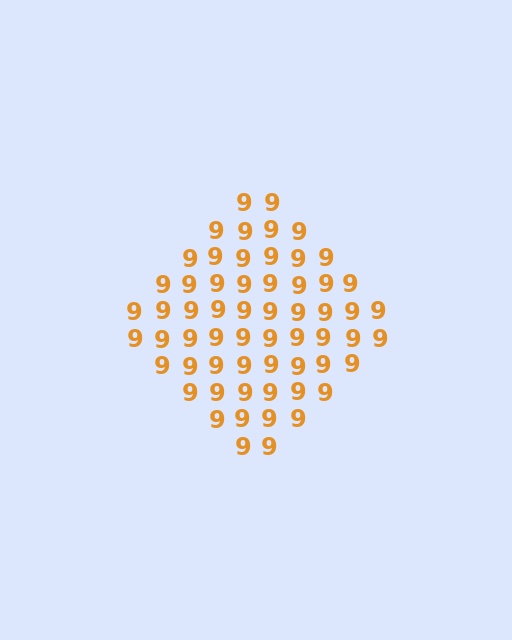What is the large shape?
The large shape is a diamond.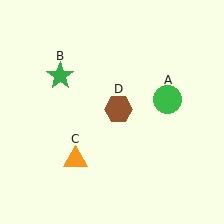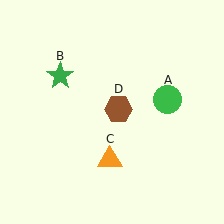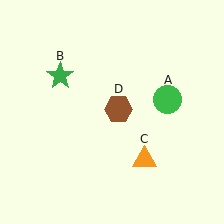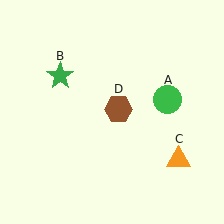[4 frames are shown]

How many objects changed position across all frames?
1 object changed position: orange triangle (object C).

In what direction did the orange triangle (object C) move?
The orange triangle (object C) moved right.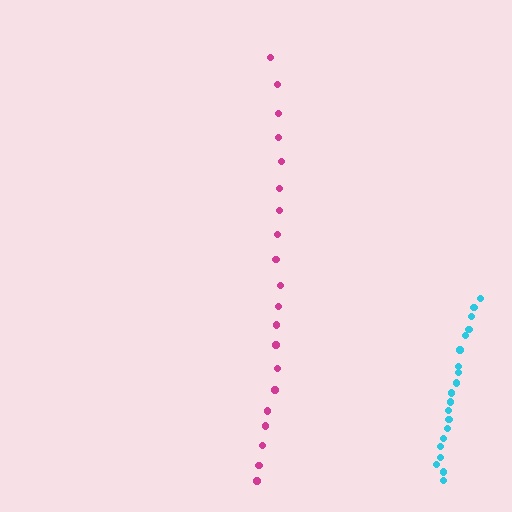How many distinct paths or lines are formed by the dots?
There are 2 distinct paths.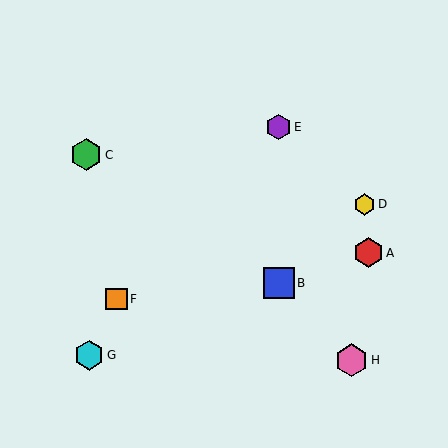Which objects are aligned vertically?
Objects B, E are aligned vertically.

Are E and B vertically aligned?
Yes, both are at x≈279.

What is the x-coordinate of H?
Object H is at x≈351.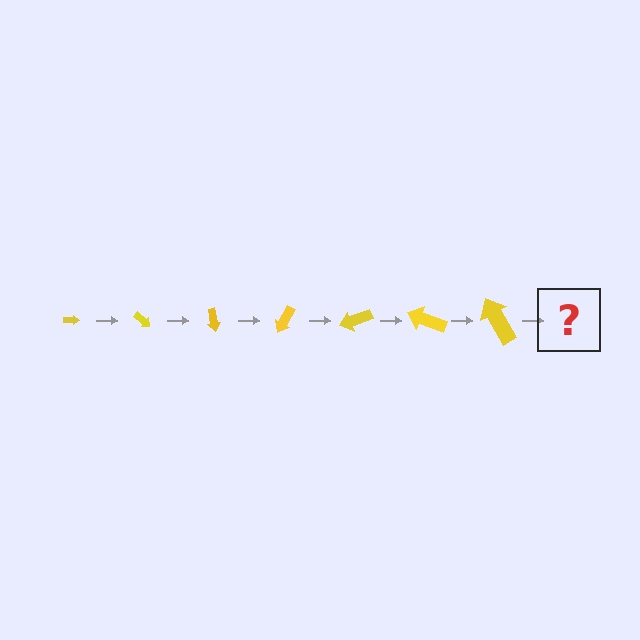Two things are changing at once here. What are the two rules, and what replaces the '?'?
The two rules are that the arrow grows larger each step and it rotates 40 degrees each step. The '?' should be an arrow, larger than the previous one and rotated 280 degrees from the start.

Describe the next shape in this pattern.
It should be an arrow, larger than the previous one and rotated 280 degrees from the start.